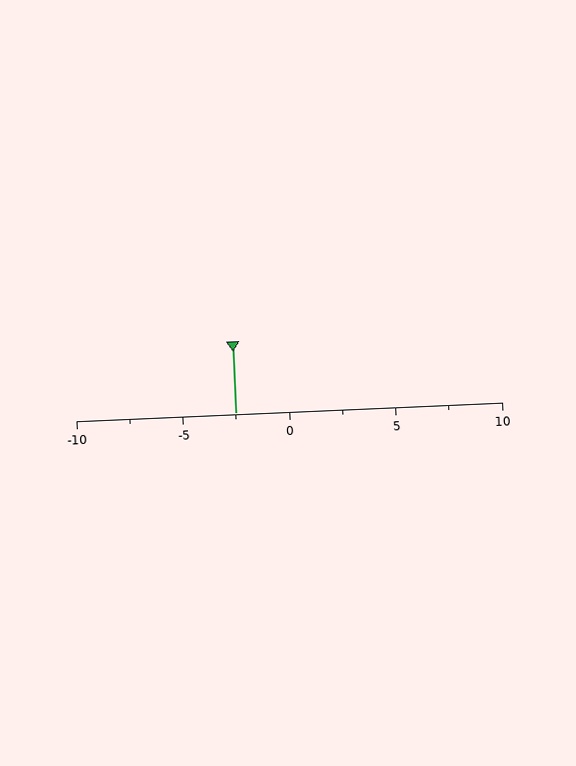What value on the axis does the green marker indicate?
The marker indicates approximately -2.5.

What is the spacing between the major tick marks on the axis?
The major ticks are spaced 5 apart.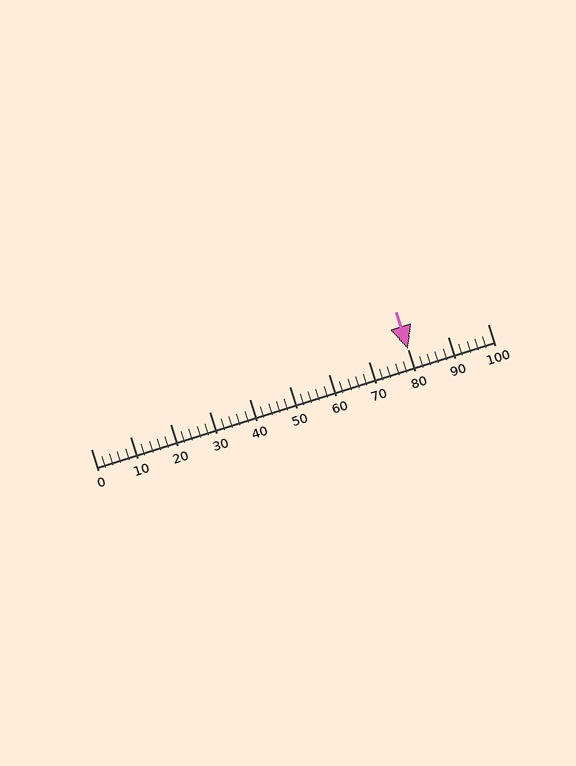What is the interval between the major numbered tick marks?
The major tick marks are spaced 10 units apart.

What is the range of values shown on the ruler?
The ruler shows values from 0 to 100.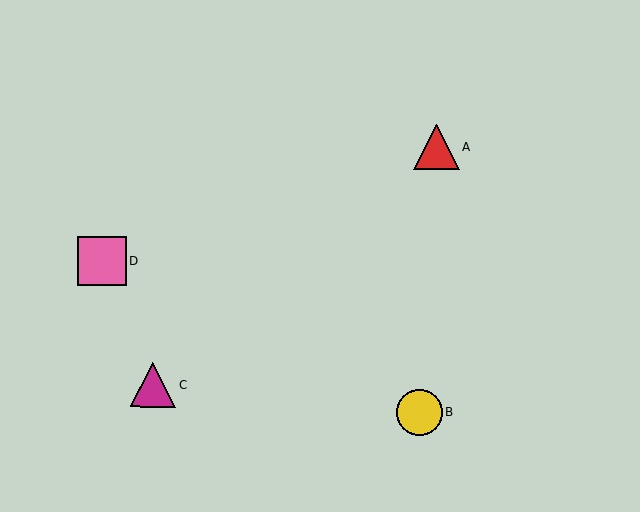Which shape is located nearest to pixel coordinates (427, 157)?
The red triangle (labeled A) at (436, 147) is nearest to that location.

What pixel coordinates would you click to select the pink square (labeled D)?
Click at (102, 261) to select the pink square D.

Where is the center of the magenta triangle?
The center of the magenta triangle is at (153, 385).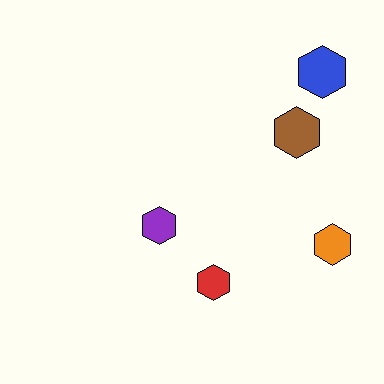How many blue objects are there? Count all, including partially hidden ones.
There is 1 blue object.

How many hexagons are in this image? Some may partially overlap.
There are 5 hexagons.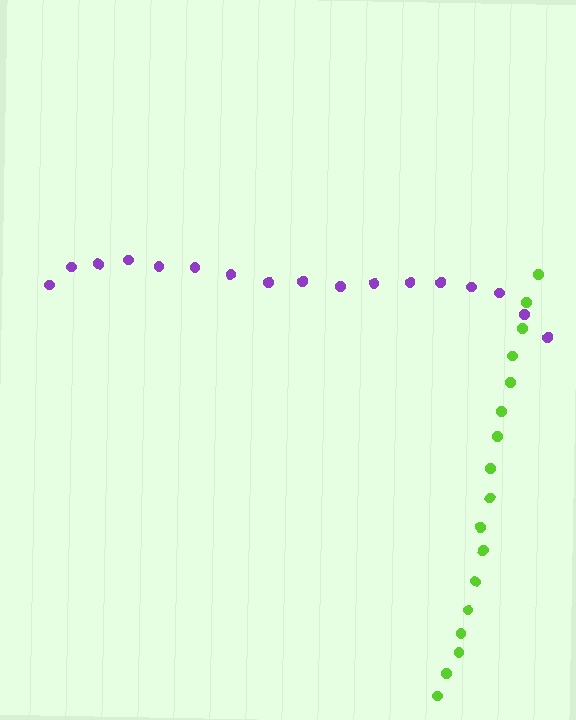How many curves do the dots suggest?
There are 2 distinct paths.